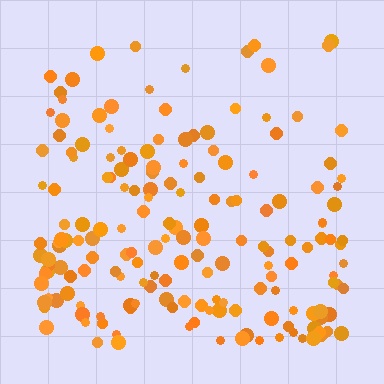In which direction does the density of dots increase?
From top to bottom, with the bottom side densest.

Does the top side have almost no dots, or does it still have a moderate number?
Still a moderate number, just noticeably fewer than the bottom.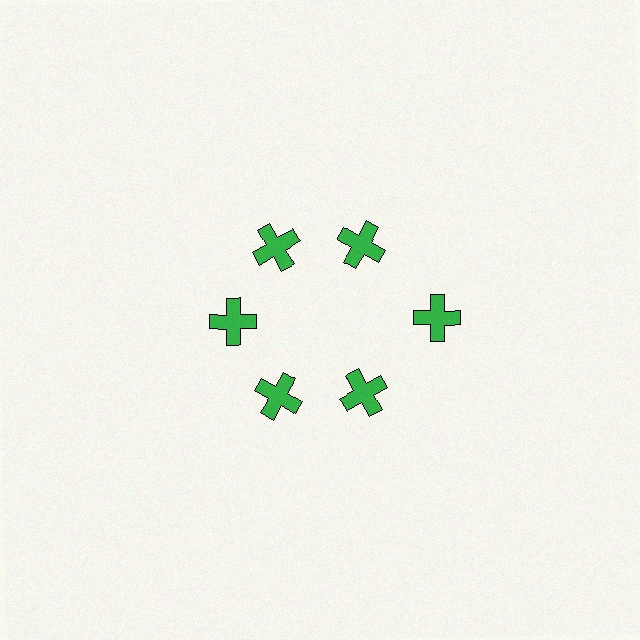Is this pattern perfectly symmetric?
No. The 6 green crosses are arranged in a ring, but one element near the 3 o'clock position is pushed outward from the center, breaking the 6-fold rotational symmetry.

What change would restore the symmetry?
The symmetry would be restored by moving it inward, back onto the ring so that all 6 crosses sit at equal angles and equal distance from the center.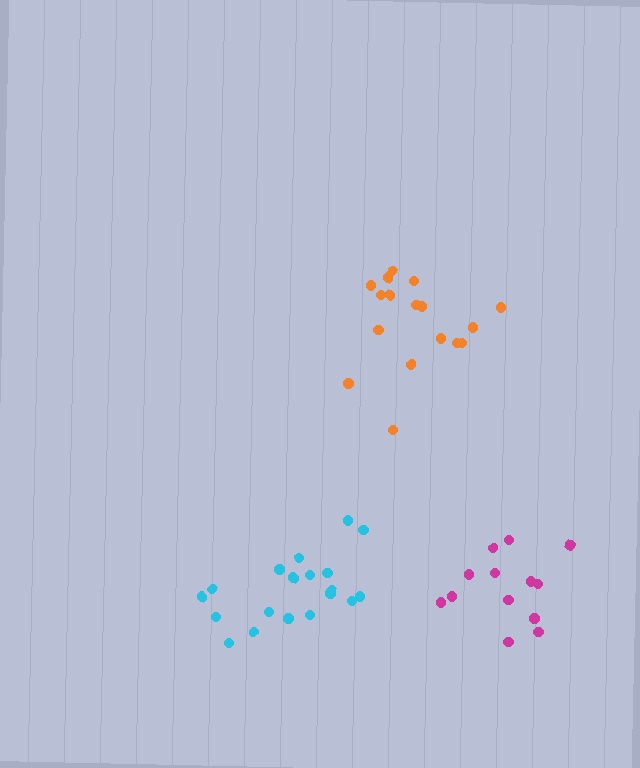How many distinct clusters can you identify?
There are 3 distinct clusters.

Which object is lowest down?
The cyan cluster is bottommost.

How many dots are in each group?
Group 1: 19 dots, Group 2: 13 dots, Group 3: 17 dots (49 total).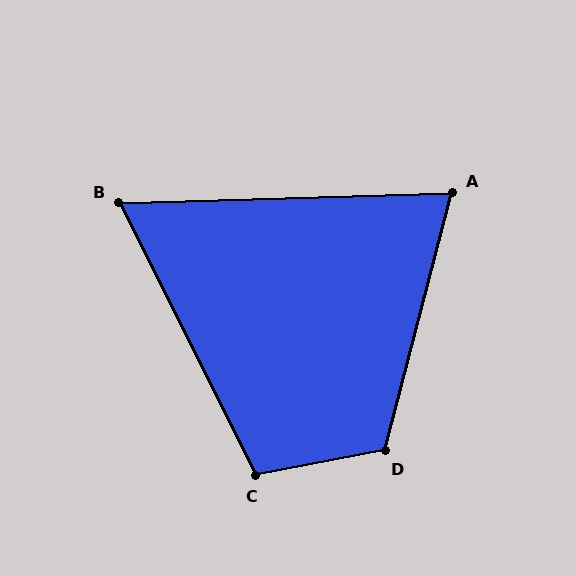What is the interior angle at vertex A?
Approximately 74 degrees (acute).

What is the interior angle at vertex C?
Approximately 106 degrees (obtuse).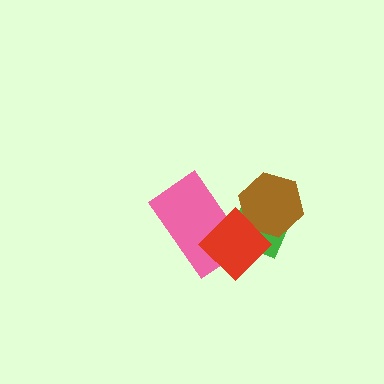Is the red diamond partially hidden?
No, no other shape covers it.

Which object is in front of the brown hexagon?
The red diamond is in front of the brown hexagon.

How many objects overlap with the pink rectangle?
2 objects overlap with the pink rectangle.